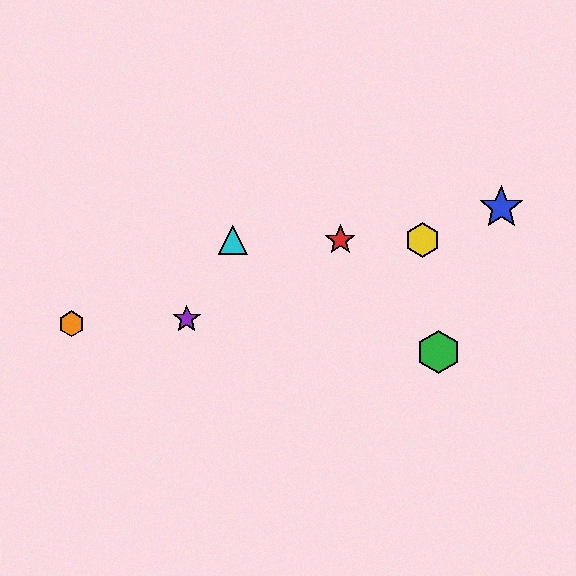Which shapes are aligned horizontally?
The red star, the yellow hexagon, the cyan triangle are aligned horizontally.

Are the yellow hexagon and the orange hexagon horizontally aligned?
No, the yellow hexagon is at y≈240 and the orange hexagon is at y≈324.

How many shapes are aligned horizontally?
3 shapes (the red star, the yellow hexagon, the cyan triangle) are aligned horizontally.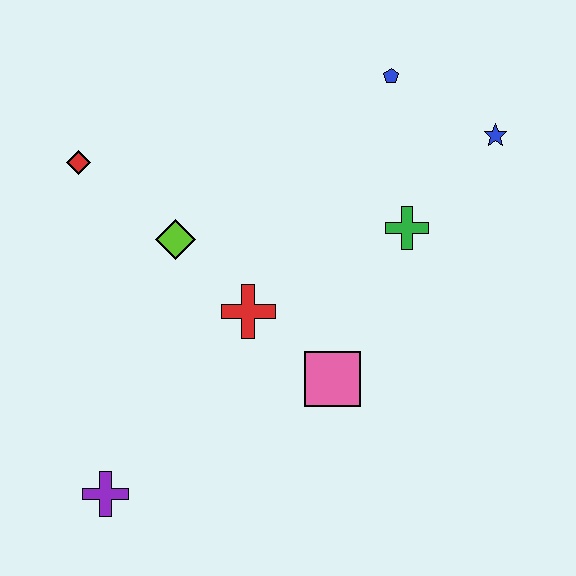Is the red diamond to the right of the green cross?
No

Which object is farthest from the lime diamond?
The blue star is farthest from the lime diamond.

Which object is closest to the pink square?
The red cross is closest to the pink square.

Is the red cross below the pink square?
No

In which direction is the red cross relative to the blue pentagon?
The red cross is below the blue pentagon.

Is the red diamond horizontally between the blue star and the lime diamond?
No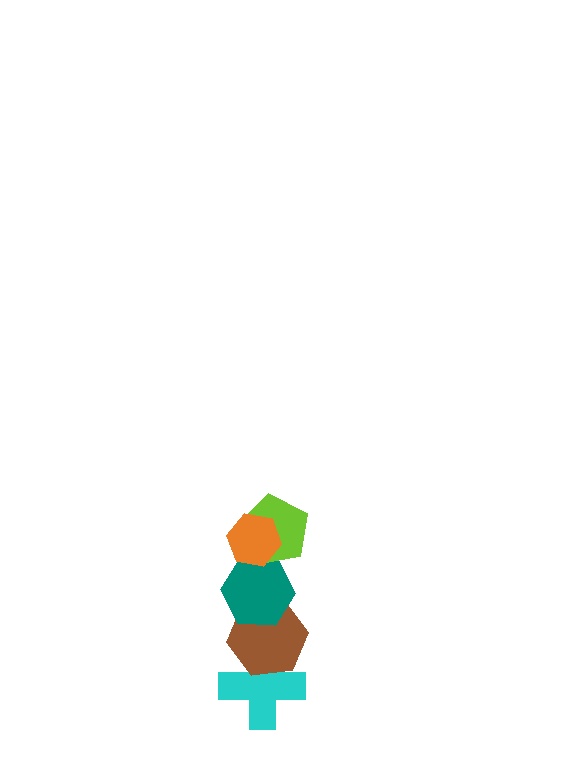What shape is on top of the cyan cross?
The brown hexagon is on top of the cyan cross.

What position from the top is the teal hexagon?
The teal hexagon is 3rd from the top.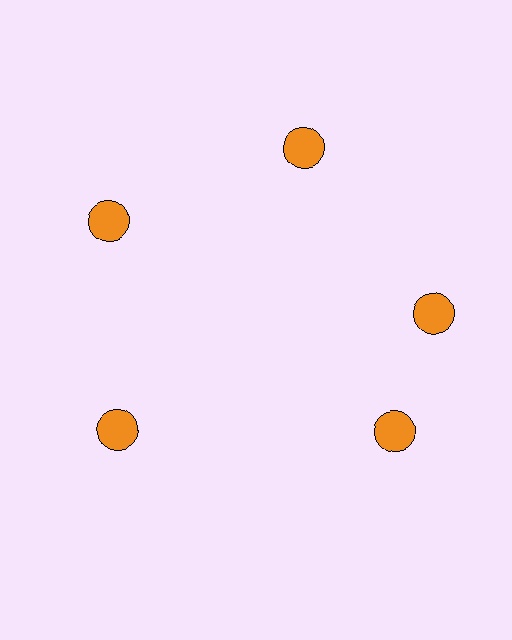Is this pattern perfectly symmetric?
No. The 5 orange circles are arranged in a ring, but one element near the 5 o'clock position is rotated out of alignment along the ring, breaking the 5-fold rotational symmetry.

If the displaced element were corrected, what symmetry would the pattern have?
It would have 5-fold rotational symmetry — the pattern would map onto itself every 72 degrees.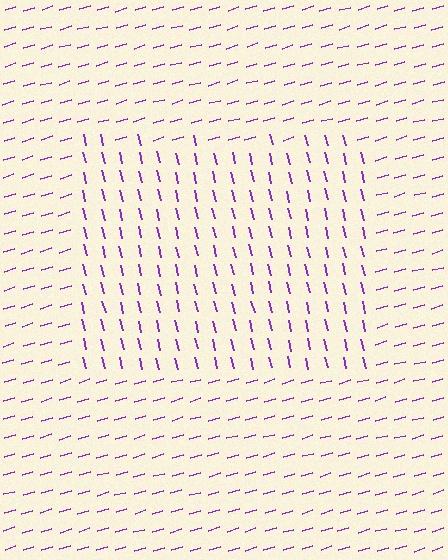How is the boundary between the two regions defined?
The boundary is defined purely by a change in line orientation (approximately 88 degrees difference). All lines are the same color and thickness.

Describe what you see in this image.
The image is filled with small purple line segments. A rectangle region in the image has lines oriented differently from the surrounding lines, creating a visible texture boundary.